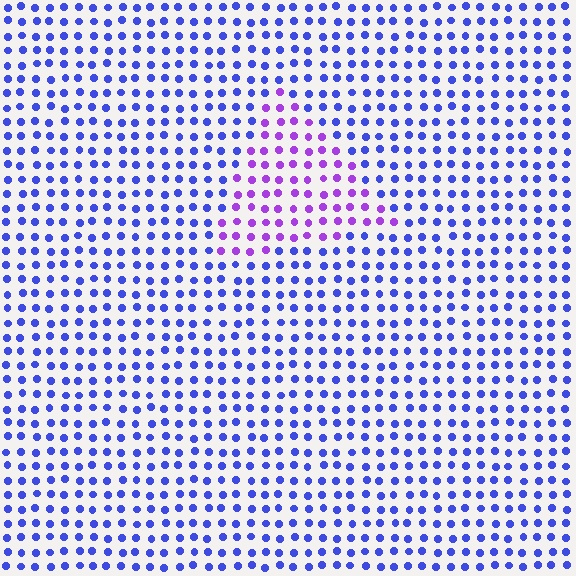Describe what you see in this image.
The image is filled with small blue elements in a uniform arrangement. A triangle-shaped region is visible where the elements are tinted to a slightly different hue, forming a subtle color boundary.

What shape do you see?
I see a triangle.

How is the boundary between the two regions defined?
The boundary is defined purely by a slight shift in hue (about 44 degrees). Spacing, size, and orientation are identical on both sides.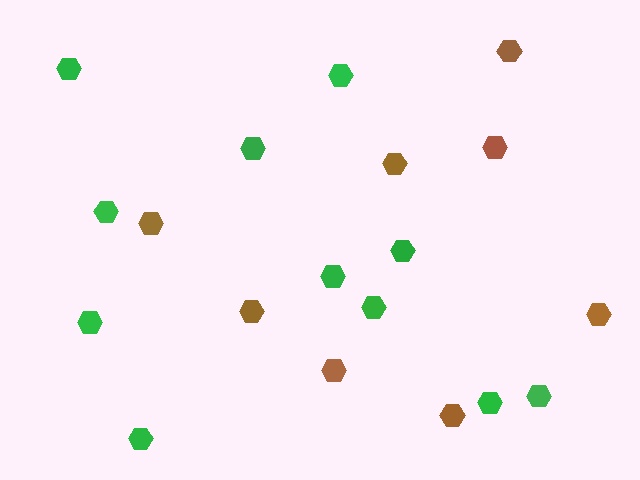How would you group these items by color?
There are 2 groups: one group of brown hexagons (8) and one group of green hexagons (11).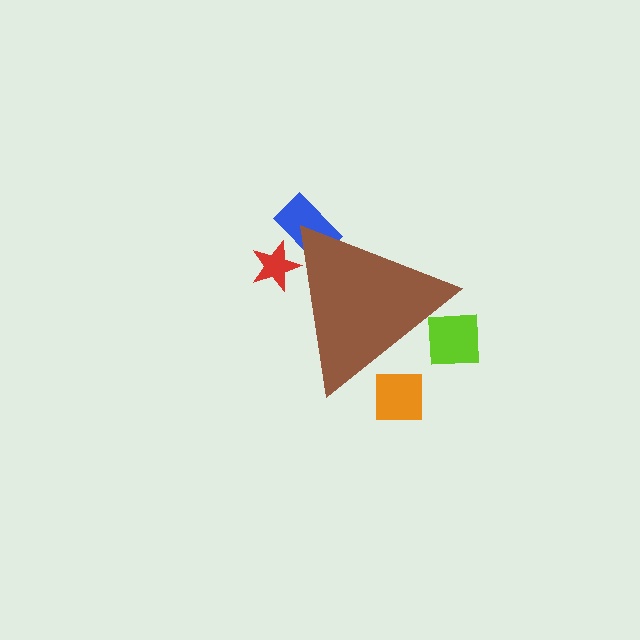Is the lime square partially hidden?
Yes, the lime square is partially hidden behind the brown triangle.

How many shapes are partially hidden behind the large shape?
4 shapes are partially hidden.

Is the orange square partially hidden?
Yes, the orange square is partially hidden behind the brown triangle.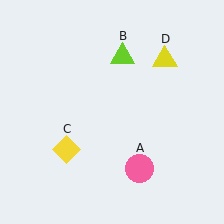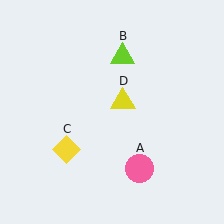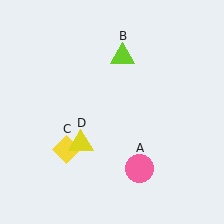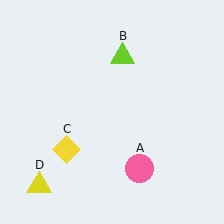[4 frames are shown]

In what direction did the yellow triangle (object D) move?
The yellow triangle (object D) moved down and to the left.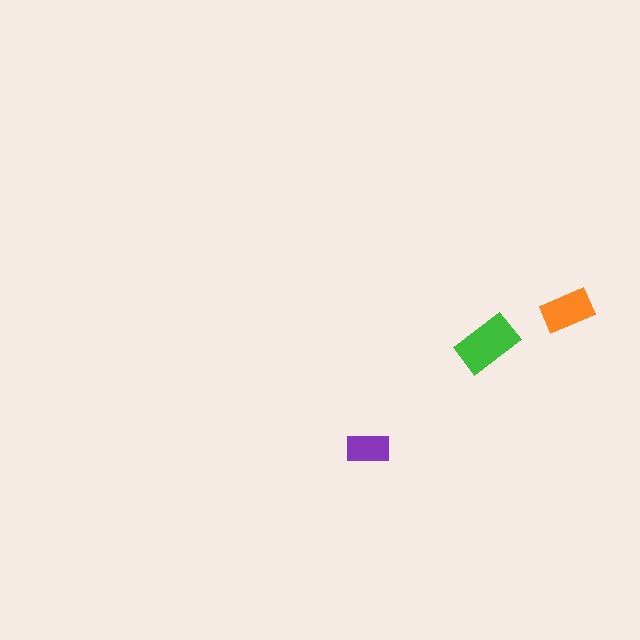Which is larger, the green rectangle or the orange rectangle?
The green one.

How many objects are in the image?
There are 3 objects in the image.